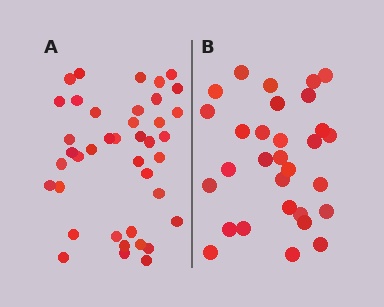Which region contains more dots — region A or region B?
Region A (the left region) has more dots.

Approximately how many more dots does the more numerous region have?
Region A has roughly 10 or so more dots than region B.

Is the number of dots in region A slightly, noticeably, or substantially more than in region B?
Region A has noticeably more, but not dramatically so. The ratio is roughly 1.3 to 1.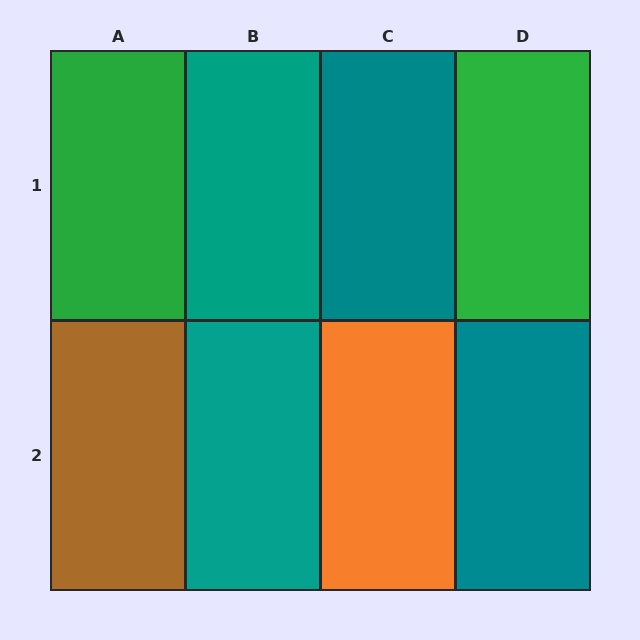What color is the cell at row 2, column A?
Brown.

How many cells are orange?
1 cell is orange.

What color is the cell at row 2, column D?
Teal.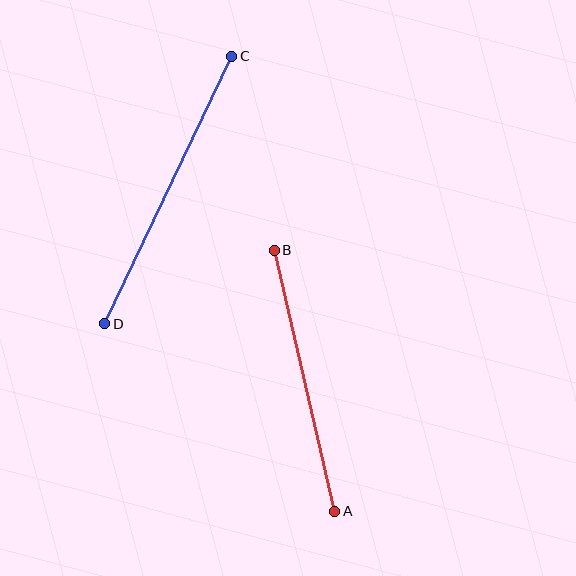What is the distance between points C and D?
The distance is approximately 296 pixels.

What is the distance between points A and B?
The distance is approximately 268 pixels.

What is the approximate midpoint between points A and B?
The midpoint is at approximately (304, 381) pixels.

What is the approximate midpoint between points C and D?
The midpoint is at approximately (168, 190) pixels.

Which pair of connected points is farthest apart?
Points C and D are farthest apart.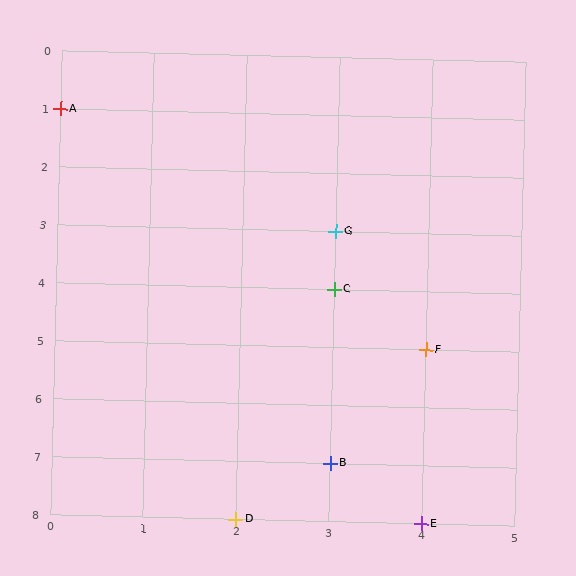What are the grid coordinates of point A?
Point A is at grid coordinates (0, 1).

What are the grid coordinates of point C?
Point C is at grid coordinates (3, 4).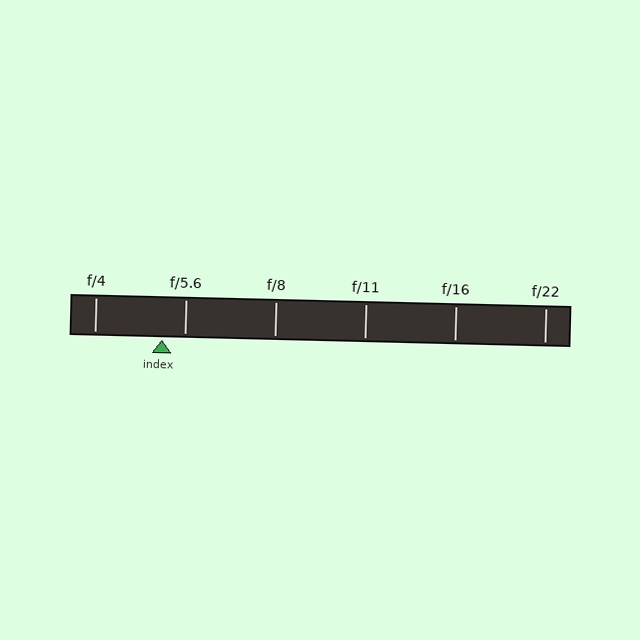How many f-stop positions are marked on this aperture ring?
There are 6 f-stop positions marked.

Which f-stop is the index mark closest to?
The index mark is closest to f/5.6.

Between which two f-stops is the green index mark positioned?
The index mark is between f/4 and f/5.6.